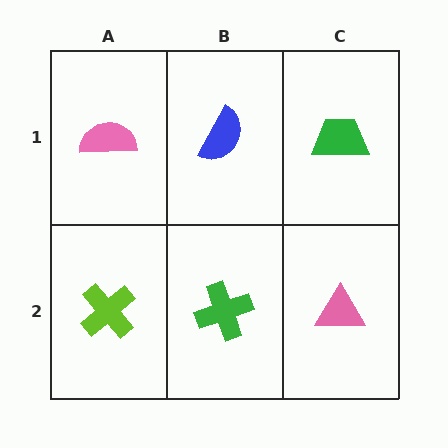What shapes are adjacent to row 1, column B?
A green cross (row 2, column B), a pink semicircle (row 1, column A), a green trapezoid (row 1, column C).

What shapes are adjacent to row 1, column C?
A pink triangle (row 2, column C), a blue semicircle (row 1, column B).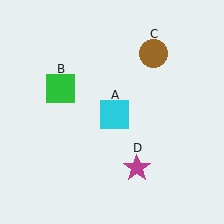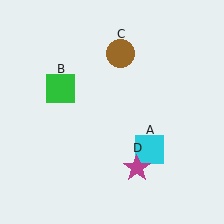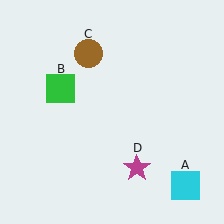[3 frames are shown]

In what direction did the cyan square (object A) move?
The cyan square (object A) moved down and to the right.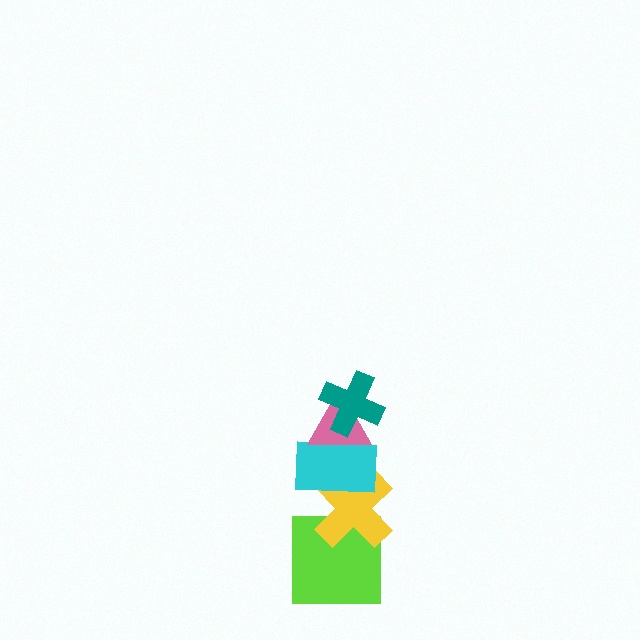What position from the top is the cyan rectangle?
The cyan rectangle is 3rd from the top.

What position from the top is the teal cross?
The teal cross is 1st from the top.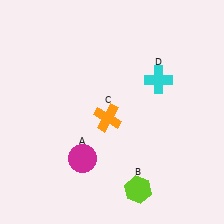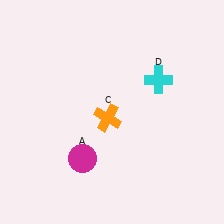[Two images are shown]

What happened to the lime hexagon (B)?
The lime hexagon (B) was removed in Image 2. It was in the bottom-right area of Image 1.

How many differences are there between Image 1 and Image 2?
There is 1 difference between the two images.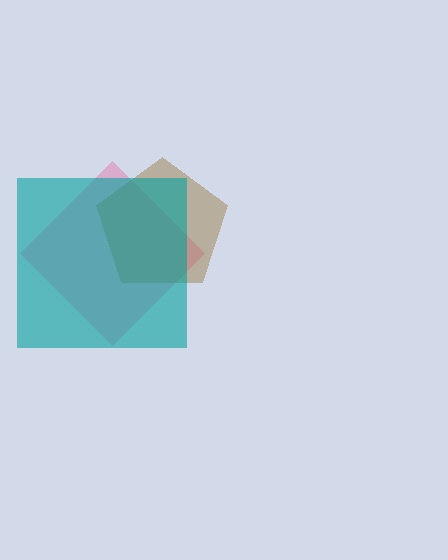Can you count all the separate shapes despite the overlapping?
Yes, there are 3 separate shapes.